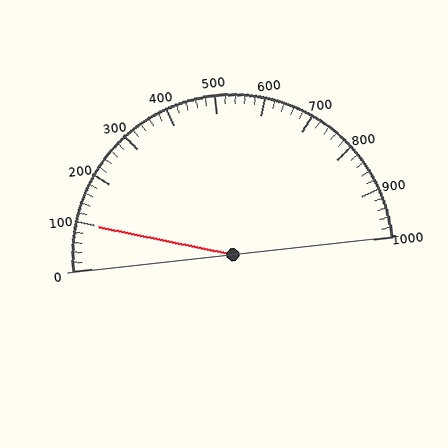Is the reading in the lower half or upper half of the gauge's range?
The reading is in the lower half of the range (0 to 1000).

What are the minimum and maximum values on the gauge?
The gauge ranges from 0 to 1000.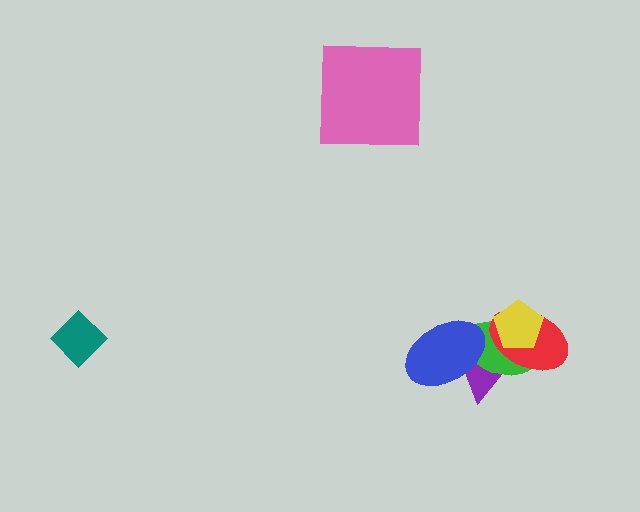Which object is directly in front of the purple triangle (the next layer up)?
The green ellipse is directly in front of the purple triangle.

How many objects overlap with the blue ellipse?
2 objects overlap with the blue ellipse.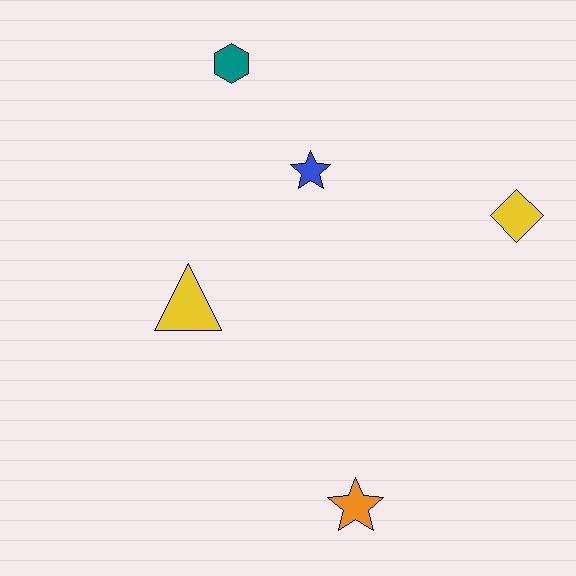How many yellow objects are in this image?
There are 2 yellow objects.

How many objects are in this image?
There are 5 objects.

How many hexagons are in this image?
There is 1 hexagon.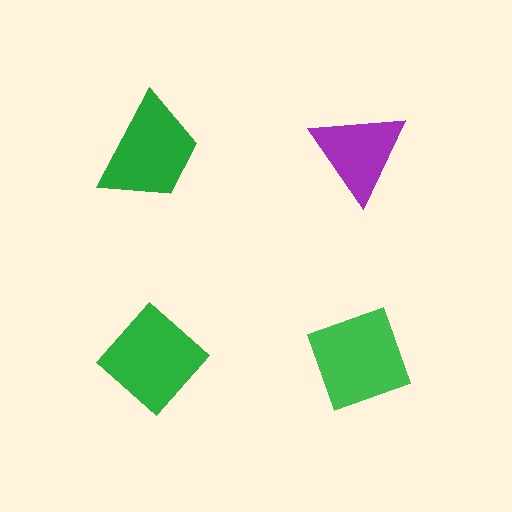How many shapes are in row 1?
2 shapes.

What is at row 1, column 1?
A green trapezoid.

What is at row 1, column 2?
A purple triangle.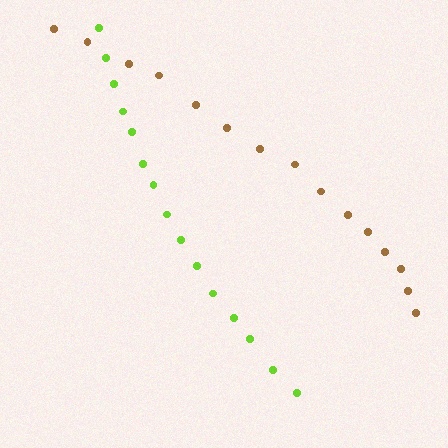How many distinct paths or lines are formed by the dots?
There are 2 distinct paths.